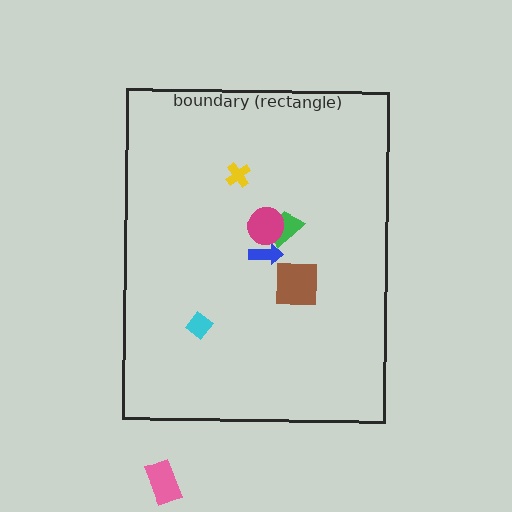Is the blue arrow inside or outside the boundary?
Inside.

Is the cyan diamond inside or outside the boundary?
Inside.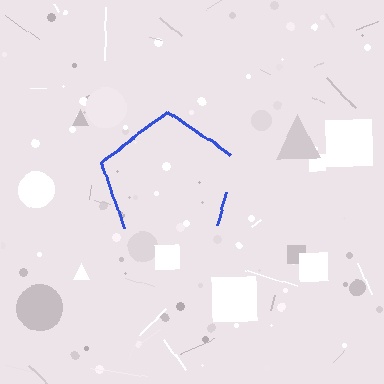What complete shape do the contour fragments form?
The contour fragments form a pentagon.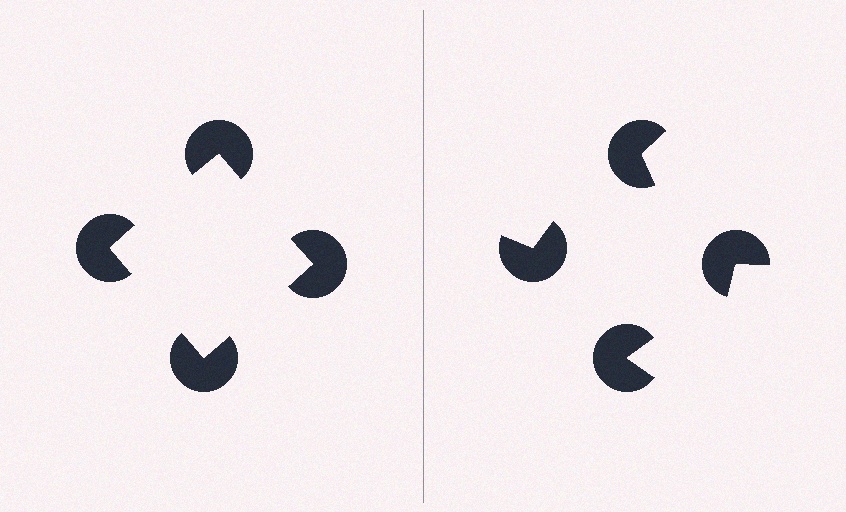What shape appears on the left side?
An illusory square.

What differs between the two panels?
The pac-man discs are positioned identically on both sides; only the wedge orientations differ. On the left they align to a square; on the right they are misaligned.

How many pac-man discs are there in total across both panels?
8 — 4 on each side.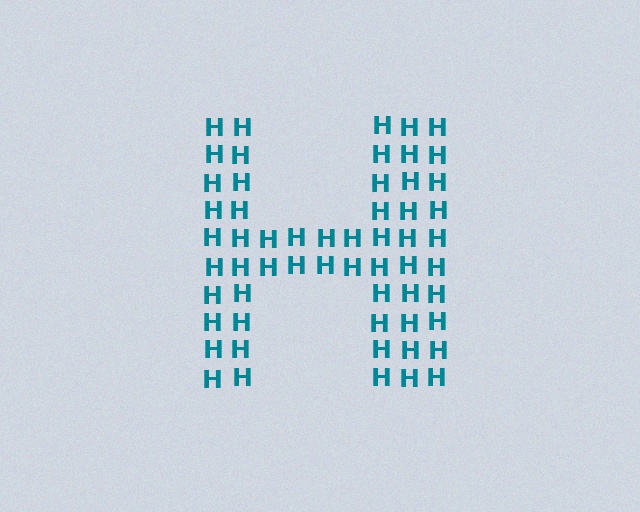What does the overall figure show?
The overall figure shows the letter H.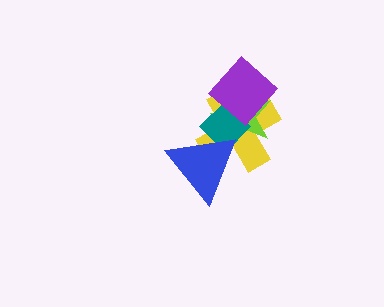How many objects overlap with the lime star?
4 objects overlap with the lime star.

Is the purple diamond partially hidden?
No, no other shape covers it.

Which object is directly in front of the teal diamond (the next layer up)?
The purple diamond is directly in front of the teal diamond.